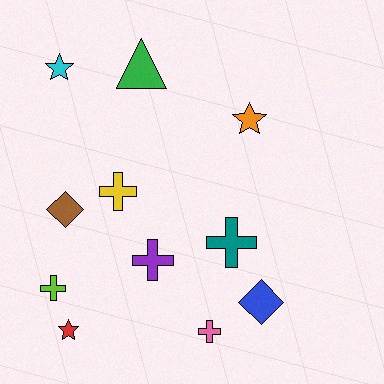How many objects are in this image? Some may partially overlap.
There are 11 objects.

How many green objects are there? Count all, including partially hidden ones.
There is 1 green object.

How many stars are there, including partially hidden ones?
There are 3 stars.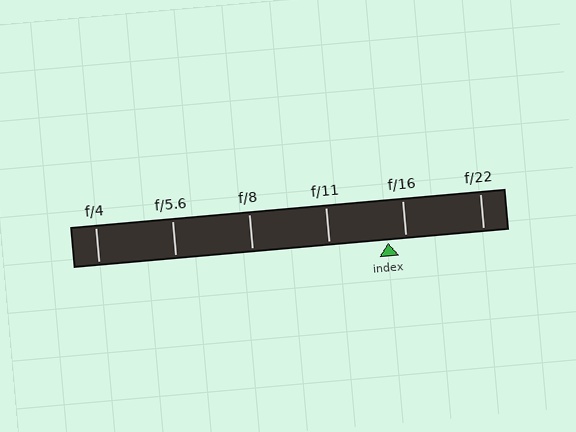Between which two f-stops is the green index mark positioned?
The index mark is between f/11 and f/16.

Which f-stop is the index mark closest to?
The index mark is closest to f/16.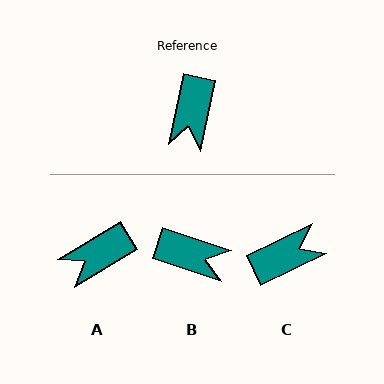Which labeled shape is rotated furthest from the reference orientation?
C, about 128 degrees away.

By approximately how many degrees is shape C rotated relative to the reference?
Approximately 128 degrees counter-clockwise.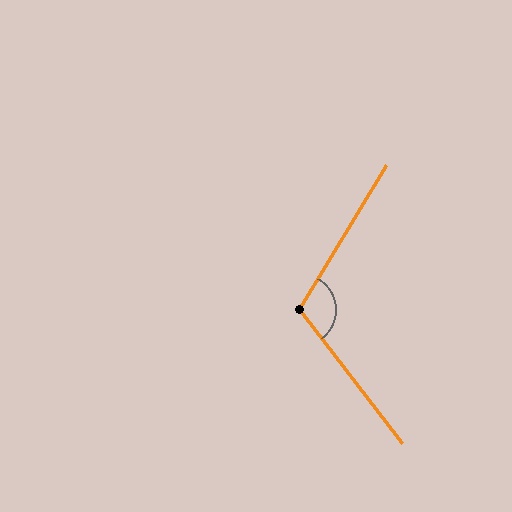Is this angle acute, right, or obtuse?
It is obtuse.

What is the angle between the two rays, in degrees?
Approximately 112 degrees.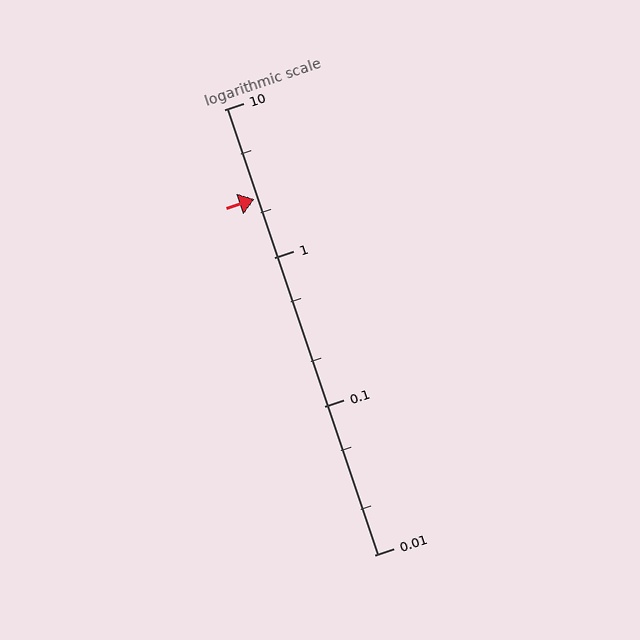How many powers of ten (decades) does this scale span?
The scale spans 3 decades, from 0.01 to 10.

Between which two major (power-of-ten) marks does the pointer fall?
The pointer is between 1 and 10.